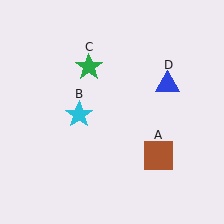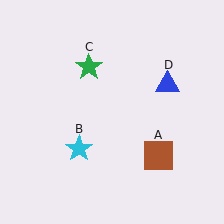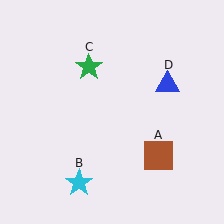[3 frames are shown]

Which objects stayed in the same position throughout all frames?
Brown square (object A) and green star (object C) and blue triangle (object D) remained stationary.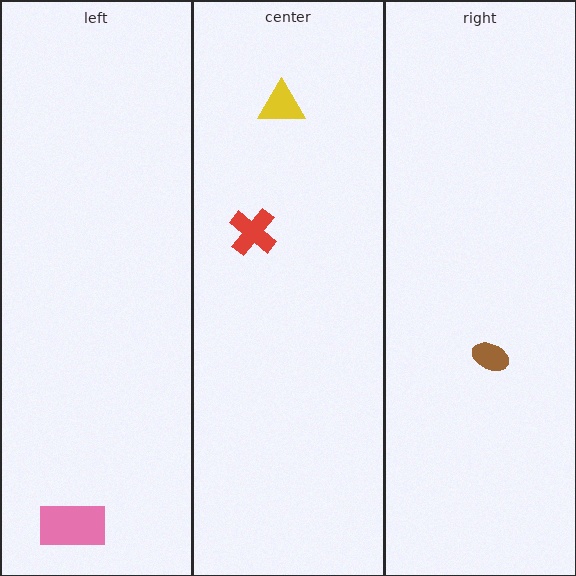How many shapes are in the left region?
1.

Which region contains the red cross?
The center region.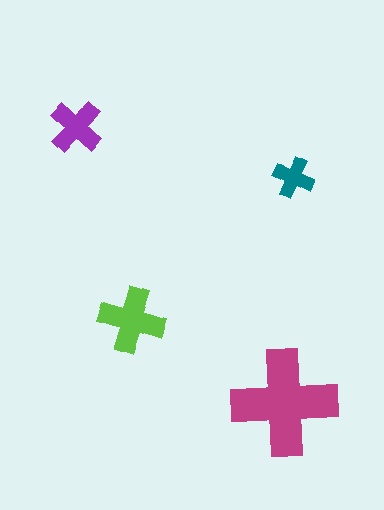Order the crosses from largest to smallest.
the magenta one, the lime one, the purple one, the teal one.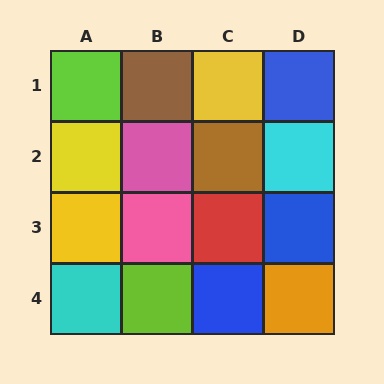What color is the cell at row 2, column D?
Cyan.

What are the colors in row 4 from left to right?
Cyan, lime, blue, orange.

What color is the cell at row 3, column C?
Red.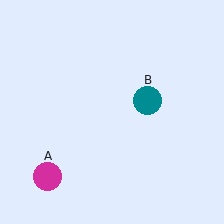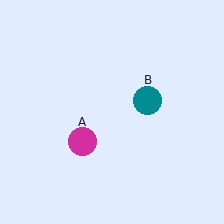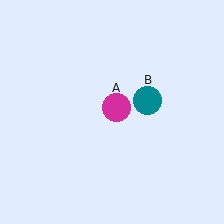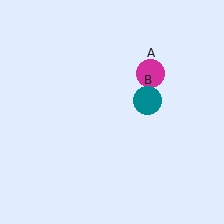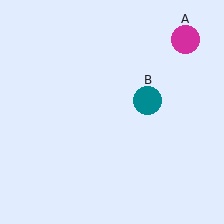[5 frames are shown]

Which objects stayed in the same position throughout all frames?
Teal circle (object B) remained stationary.